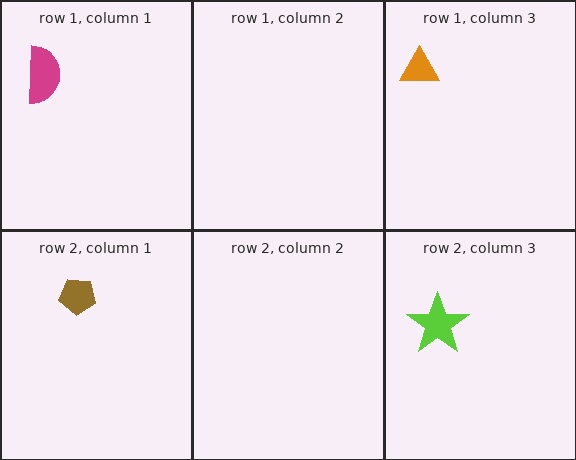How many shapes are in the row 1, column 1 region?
1.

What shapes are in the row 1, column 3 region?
The orange triangle.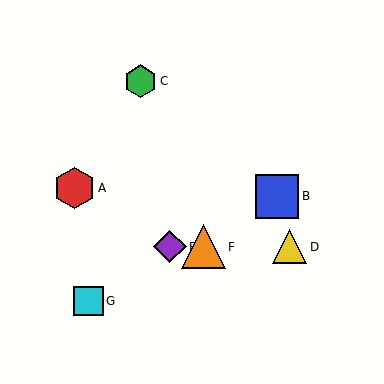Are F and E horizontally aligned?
Yes, both are at y≈247.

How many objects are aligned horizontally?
3 objects (D, E, F) are aligned horizontally.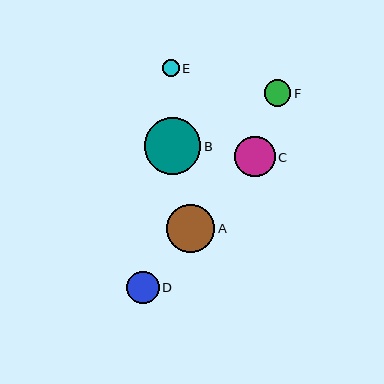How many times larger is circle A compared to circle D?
Circle A is approximately 1.5 times the size of circle D.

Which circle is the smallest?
Circle E is the smallest with a size of approximately 17 pixels.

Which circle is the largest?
Circle B is the largest with a size of approximately 56 pixels.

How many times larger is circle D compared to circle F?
Circle D is approximately 1.2 times the size of circle F.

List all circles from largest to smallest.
From largest to smallest: B, A, C, D, F, E.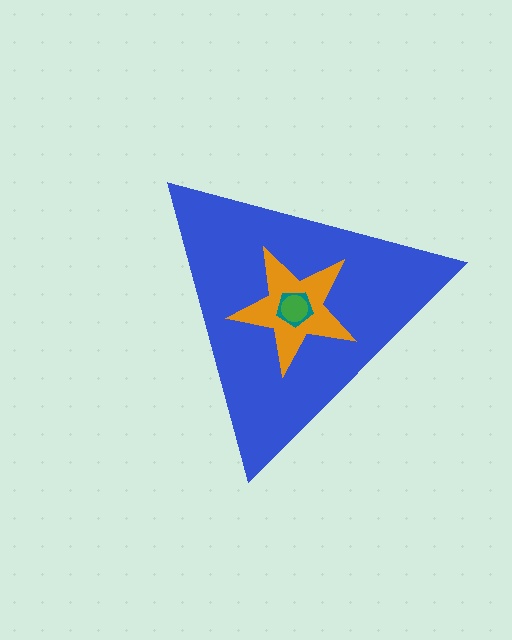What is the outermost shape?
The blue triangle.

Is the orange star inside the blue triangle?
Yes.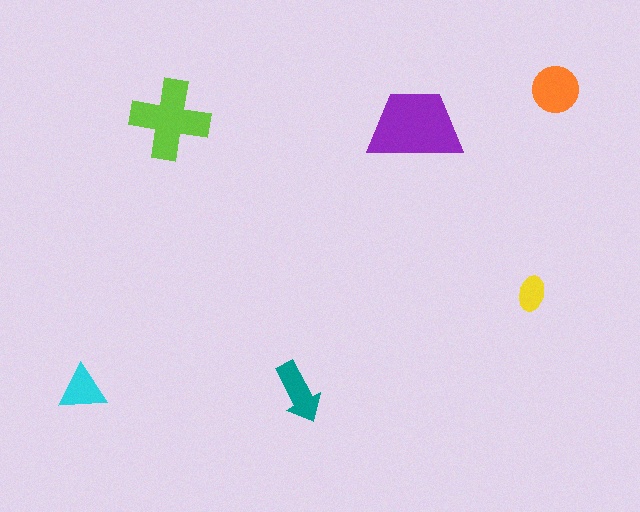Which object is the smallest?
The yellow ellipse.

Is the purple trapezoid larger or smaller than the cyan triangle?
Larger.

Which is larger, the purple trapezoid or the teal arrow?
The purple trapezoid.